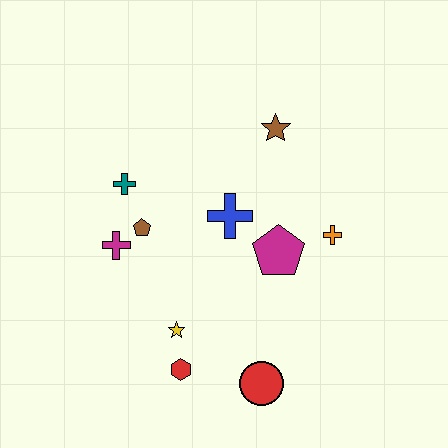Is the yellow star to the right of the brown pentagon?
Yes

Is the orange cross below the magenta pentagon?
No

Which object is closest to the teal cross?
The brown pentagon is closest to the teal cross.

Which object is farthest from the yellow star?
The brown star is farthest from the yellow star.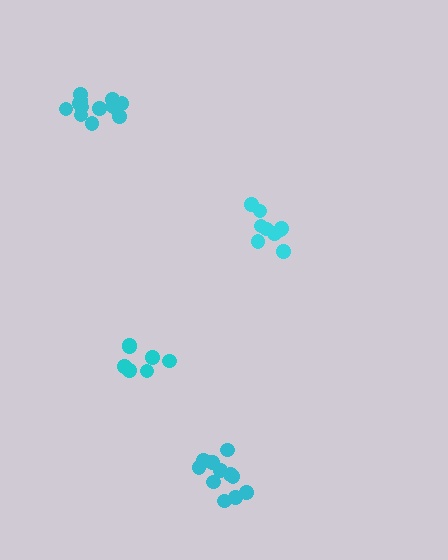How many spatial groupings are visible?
There are 4 spatial groupings.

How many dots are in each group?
Group 1: 12 dots, Group 2: 9 dots, Group 3: 7 dots, Group 4: 12 dots (40 total).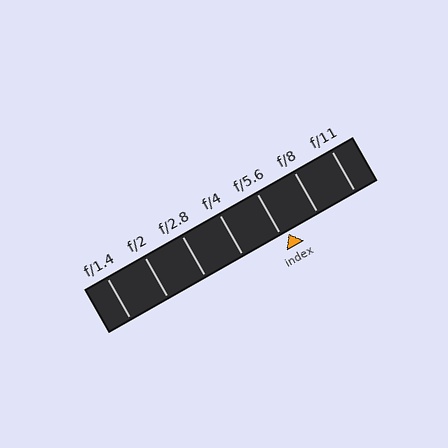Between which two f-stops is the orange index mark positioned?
The index mark is between f/5.6 and f/8.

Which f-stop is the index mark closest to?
The index mark is closest to f/5.6.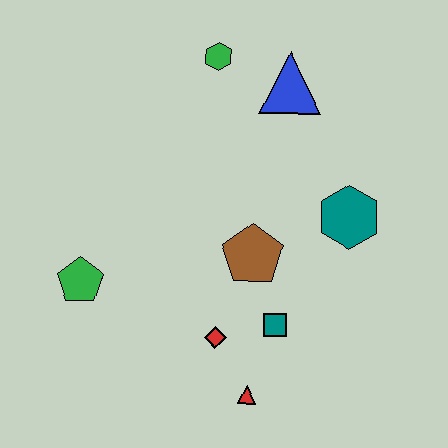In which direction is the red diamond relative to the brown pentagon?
The red diamond is below the brown pentagon.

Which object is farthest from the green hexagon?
The red triangle is farthest from the green hexagon.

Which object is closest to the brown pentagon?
The teal square is closest to the brown pentagon.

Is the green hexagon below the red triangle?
No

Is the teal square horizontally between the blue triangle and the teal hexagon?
No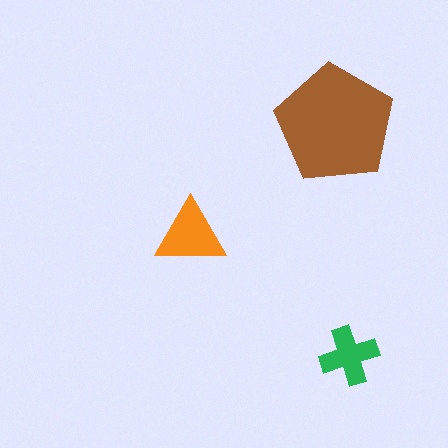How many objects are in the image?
There are 3 objects in the image.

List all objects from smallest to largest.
The green cross, the orange triangle, the brown pentagon.